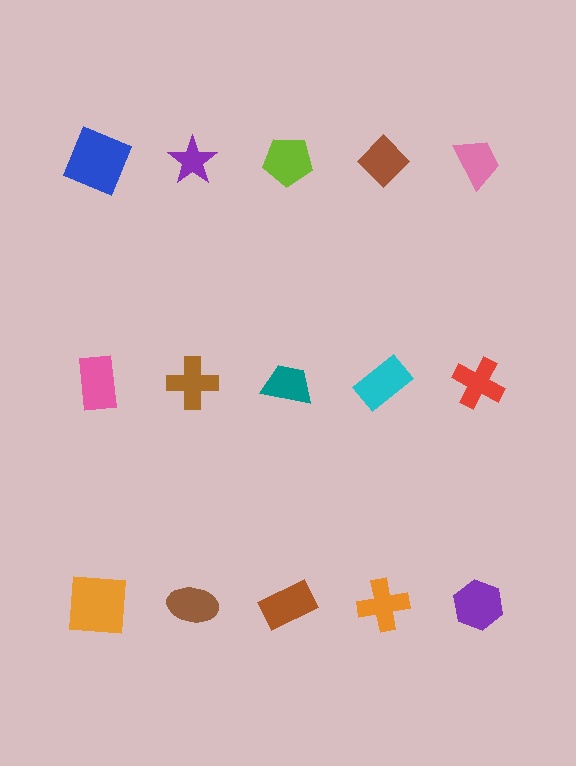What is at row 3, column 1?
An orange square.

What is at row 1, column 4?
A brown diamond.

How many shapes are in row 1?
5 shapes.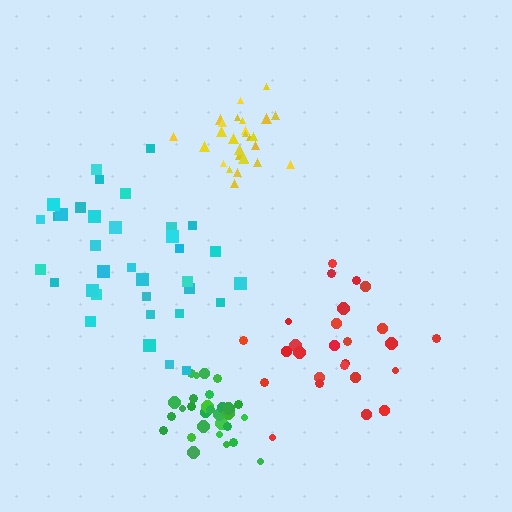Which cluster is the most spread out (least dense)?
Cyan.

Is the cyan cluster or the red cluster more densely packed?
Red.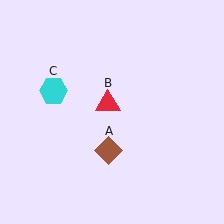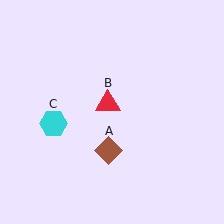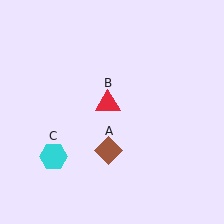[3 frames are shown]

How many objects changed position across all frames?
1 object changed position: cyan hexagon (object C).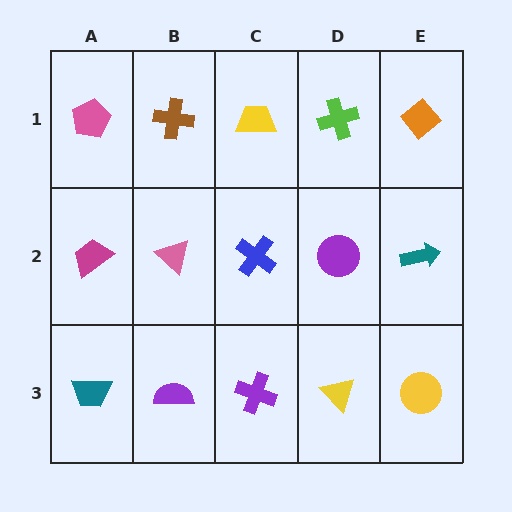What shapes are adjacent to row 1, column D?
A purple circle (row 2, column D), a yellow trapezoid (row 1, column C), an orange diamond (row 1, column E).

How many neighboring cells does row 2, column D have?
4.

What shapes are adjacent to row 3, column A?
A magenta trapezoid (row 2, column A), a purple semicircle (row 3, column B).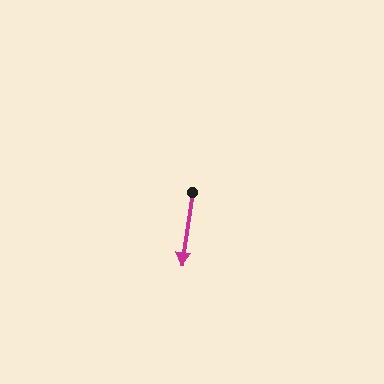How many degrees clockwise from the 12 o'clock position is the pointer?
Approximately 188 degrees.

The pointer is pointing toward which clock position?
Roughly 6 o'clock.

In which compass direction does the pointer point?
South.